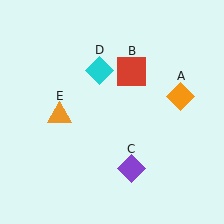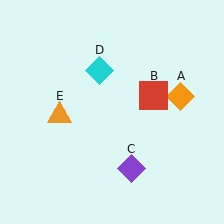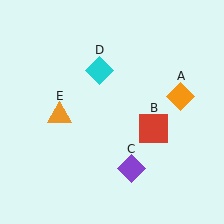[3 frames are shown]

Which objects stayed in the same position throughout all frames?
Orange diamond (object A) and purple diamond (object C) and cyan diamond (object D) and orange triangle (object E) remained stationary.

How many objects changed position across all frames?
1 object changed position: red square (object B).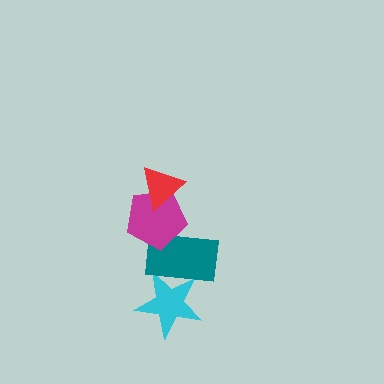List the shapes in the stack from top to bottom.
From top to bottom: the red triangle, the magenta pentagon, the teal rectangle, the cyan star.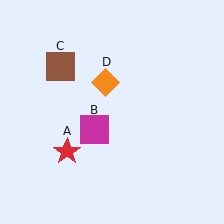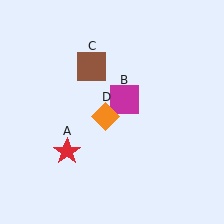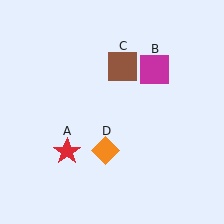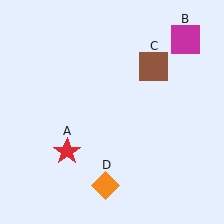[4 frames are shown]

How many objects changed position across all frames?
3 objects changed position: magenta square (object B), brown square (object C), orange diamond (object D).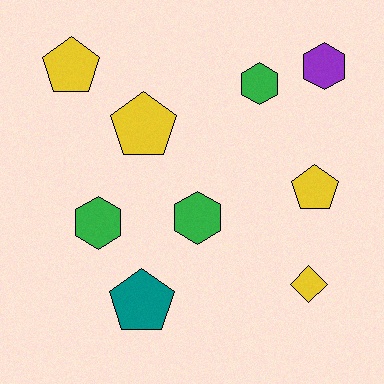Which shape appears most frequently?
Hexagon, with 4 objects.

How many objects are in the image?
There are 9 objects.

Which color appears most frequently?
Yellow, with 4 objects.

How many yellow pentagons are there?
There are 3 yellow pentagons.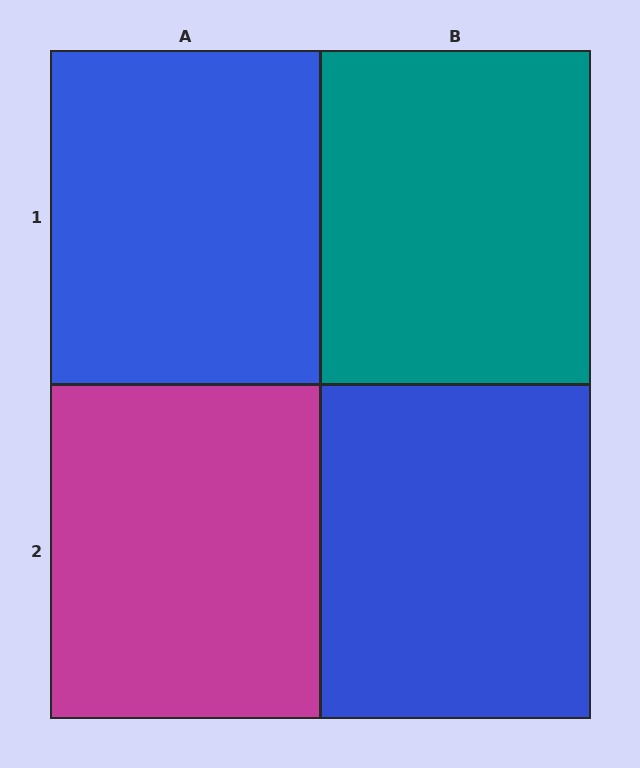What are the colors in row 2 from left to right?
Magenta, blue.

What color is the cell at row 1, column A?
Blue.